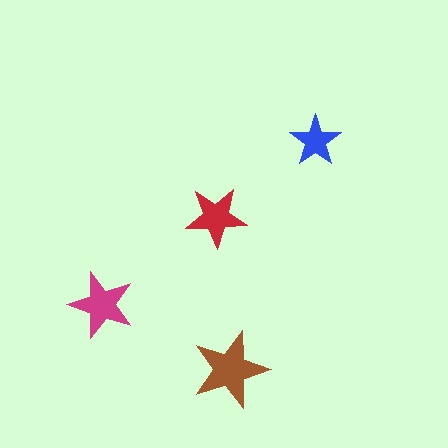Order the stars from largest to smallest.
the brown one, the magenta one, the red one, the blue one.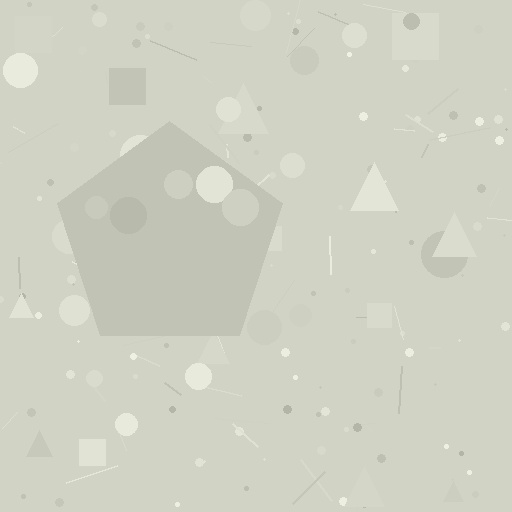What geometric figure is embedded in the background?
A pentagon is embedded in the background.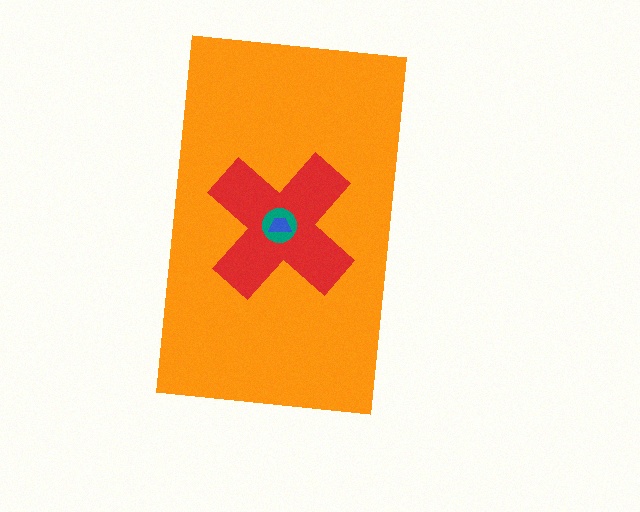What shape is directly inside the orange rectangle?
The red cross.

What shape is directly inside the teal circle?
The blue trapezoid.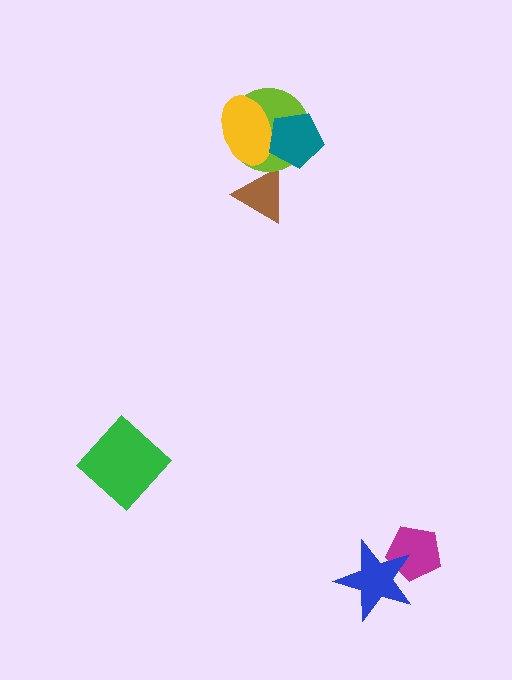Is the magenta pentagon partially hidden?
Yes, it is partially covered by another shape.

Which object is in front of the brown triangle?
The lime circle is in front of the brown triangle.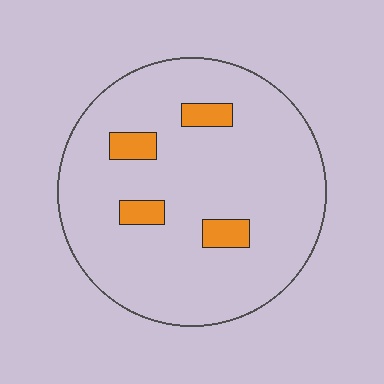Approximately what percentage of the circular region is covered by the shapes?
Approximately 10%.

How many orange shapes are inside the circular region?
4.